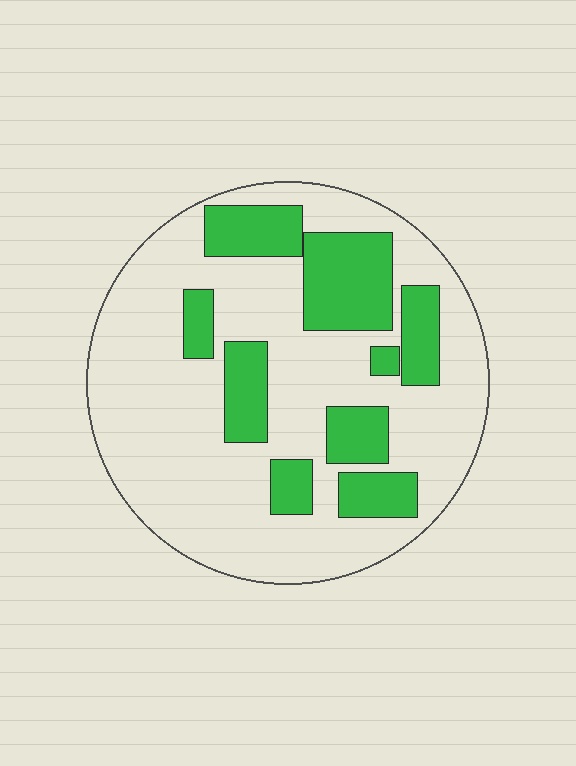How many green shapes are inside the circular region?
9.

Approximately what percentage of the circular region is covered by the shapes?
Approximately 30%.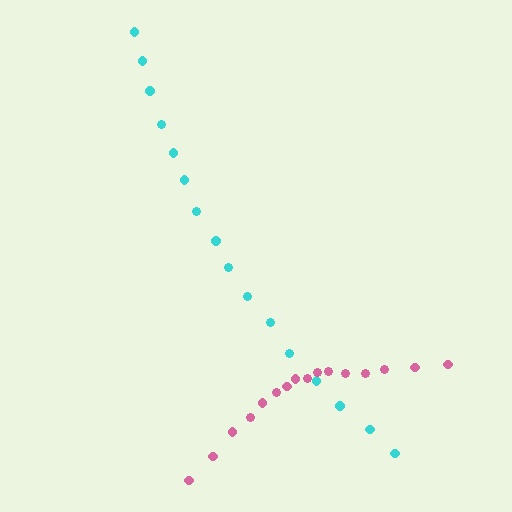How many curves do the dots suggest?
There are 2 distinct paths.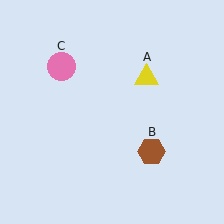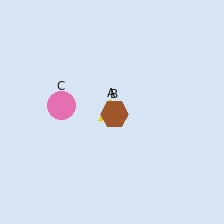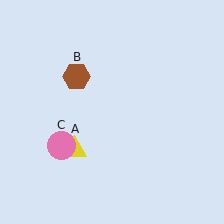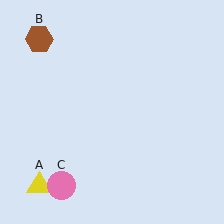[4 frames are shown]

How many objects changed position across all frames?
3 objects changed position: yellow triangle (object A), brown hexagon (object B), pink circle (object C).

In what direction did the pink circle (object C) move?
The pink circle (object C) moved down.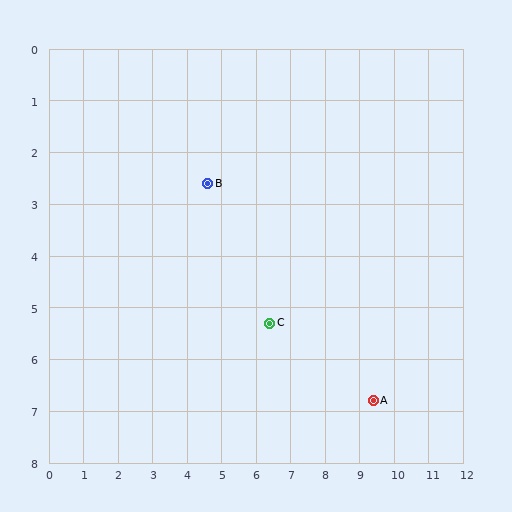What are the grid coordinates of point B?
Point B is at approximately (4.6, 2.6).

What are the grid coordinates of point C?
Point C is at approximately (6.4, 5.3).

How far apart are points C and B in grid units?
Points C and B are about 3.2 grid units apart.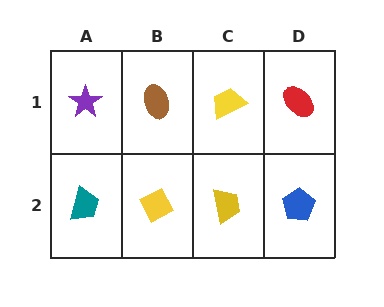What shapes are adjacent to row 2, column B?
A brown ellipse (row 1, column B), a teal trapezoid (row 2, column A), a yellow trapezoid (row 2, column C).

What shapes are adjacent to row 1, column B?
A yellow diamond (row 2, column B), a purple star (row 1, column A), a yellow trapezoid (row 1, column C).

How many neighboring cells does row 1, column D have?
2.